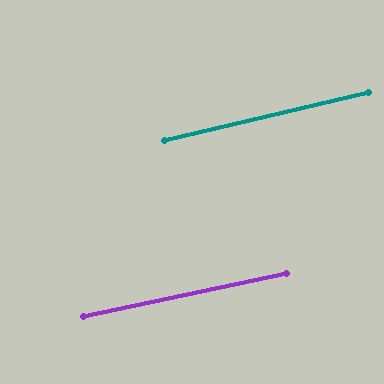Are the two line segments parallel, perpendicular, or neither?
Parallel — their directions differ by only 1.1°.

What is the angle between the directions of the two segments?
Approximately 1 degree.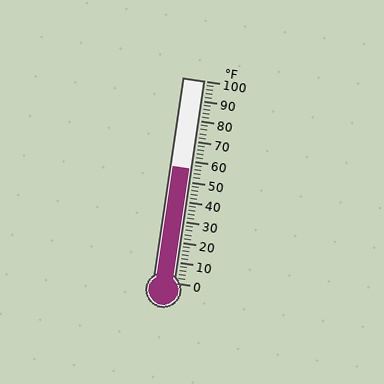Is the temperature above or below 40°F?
The temperature is above 40°F.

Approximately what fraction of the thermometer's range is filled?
The thermometer is filled to approximately 55% of its range.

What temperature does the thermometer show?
The thermometer shows approximately 56°F.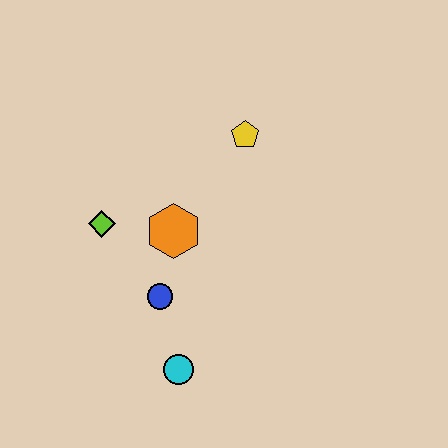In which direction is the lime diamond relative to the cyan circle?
The lime diamond is above the cyan circle.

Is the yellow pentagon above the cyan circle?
Yes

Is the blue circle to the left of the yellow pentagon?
Yes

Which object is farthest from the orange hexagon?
The cyan circle is farthest from the orange hexagon.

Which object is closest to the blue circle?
The orange hexagon is closest to the blue circle.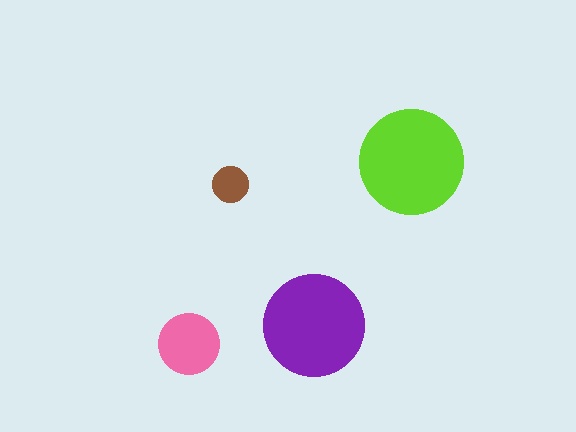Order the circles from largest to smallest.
the lime one, the purple one, the pink one, the brown one.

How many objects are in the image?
There are 4 objects in the image.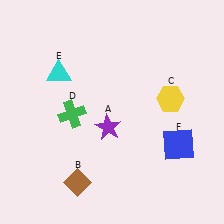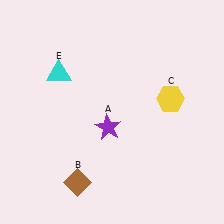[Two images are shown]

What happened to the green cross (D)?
The green cross (D) was removed in Image 2. It was in the bottom-left area of Image 1.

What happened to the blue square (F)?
The blue square (F) was removed in Image 2. It was in the bottom-right area of Image 1.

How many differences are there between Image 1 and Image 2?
There are 2 differences between the two images.